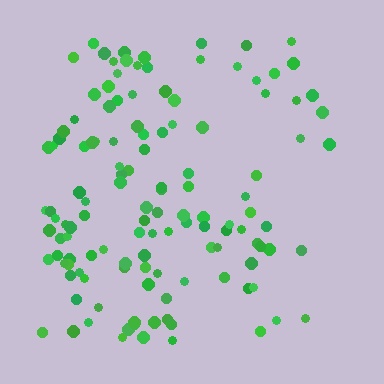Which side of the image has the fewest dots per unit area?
The right.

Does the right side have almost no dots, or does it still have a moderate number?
Still a moderate number, just noticeably fewer than the left.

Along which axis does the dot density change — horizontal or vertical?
Horizontal.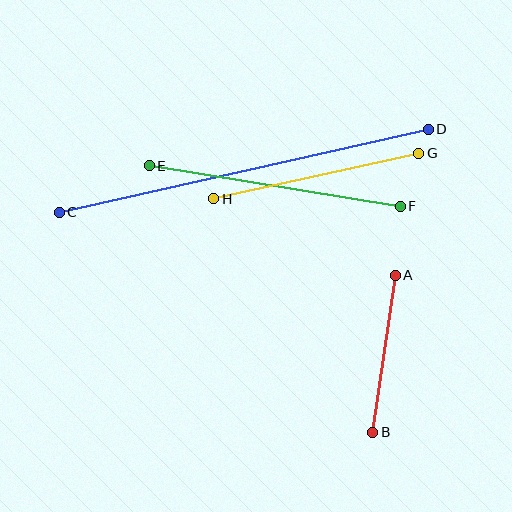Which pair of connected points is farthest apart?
Points C and D are farthest apart.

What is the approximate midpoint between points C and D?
The midpoint is at approximately (244, 171) pixels.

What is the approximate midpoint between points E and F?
The midpoint is at approximately (275, 186) pixels.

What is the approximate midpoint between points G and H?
The midpoint is at approximately (316, 176) pixels.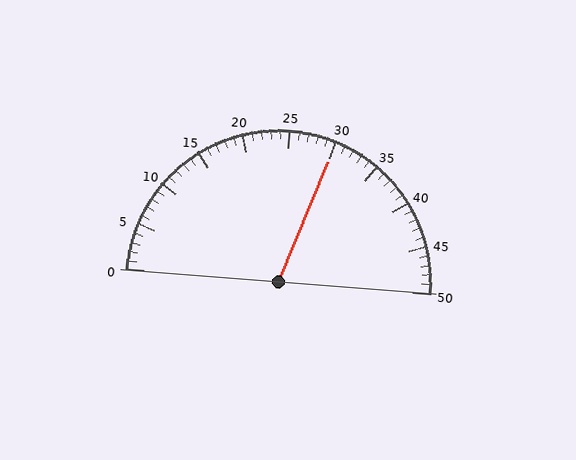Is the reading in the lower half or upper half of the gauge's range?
The reading is in the upper half of the range (0 to 50).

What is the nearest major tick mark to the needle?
The nearest major tick mark is 30.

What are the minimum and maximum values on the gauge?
The gauge ranges from 0 to 50.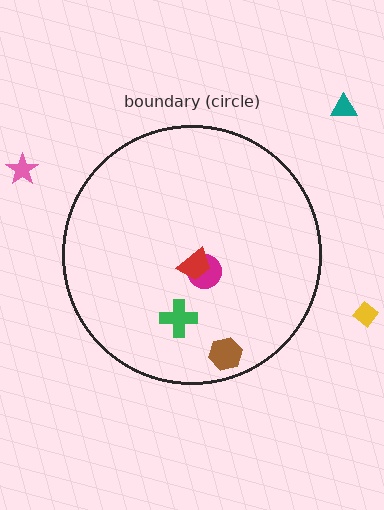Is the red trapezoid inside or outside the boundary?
Inside.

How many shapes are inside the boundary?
4 inside, 3 outside.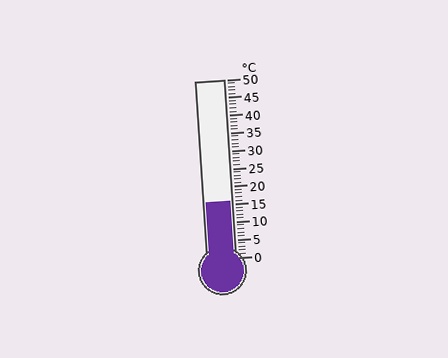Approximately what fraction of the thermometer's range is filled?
The thermometer is filled to approximately 30% of its range.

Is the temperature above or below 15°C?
The temperature is above 15°C.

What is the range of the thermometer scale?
The thermometer scale ranges from 0°C to 50°C.